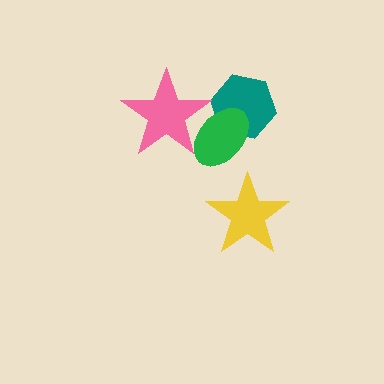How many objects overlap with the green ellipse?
2 objects overlap with the green ellipse.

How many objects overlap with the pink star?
1 object overlaps with the pink star.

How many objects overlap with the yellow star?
0 objects overlap with the yellow star.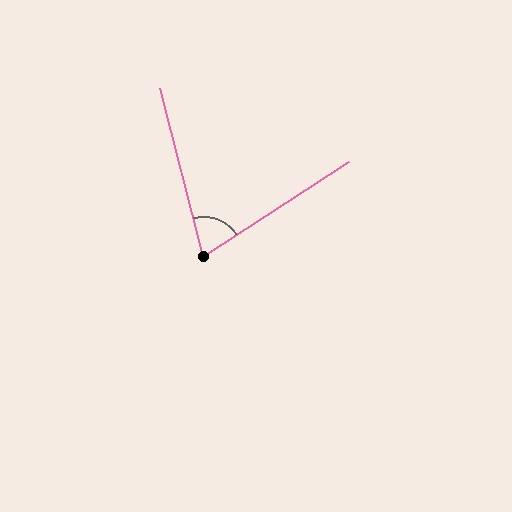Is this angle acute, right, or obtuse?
It is acute.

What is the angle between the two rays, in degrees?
Approximately 71 degrees.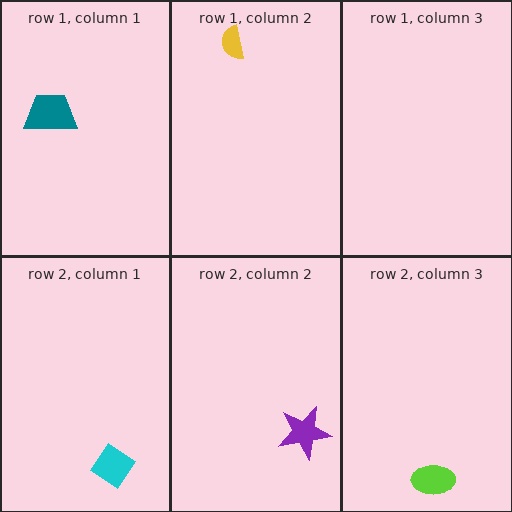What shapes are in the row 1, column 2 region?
The yellow semicircle.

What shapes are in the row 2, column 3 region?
The lime ellipse.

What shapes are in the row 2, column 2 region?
The purple star.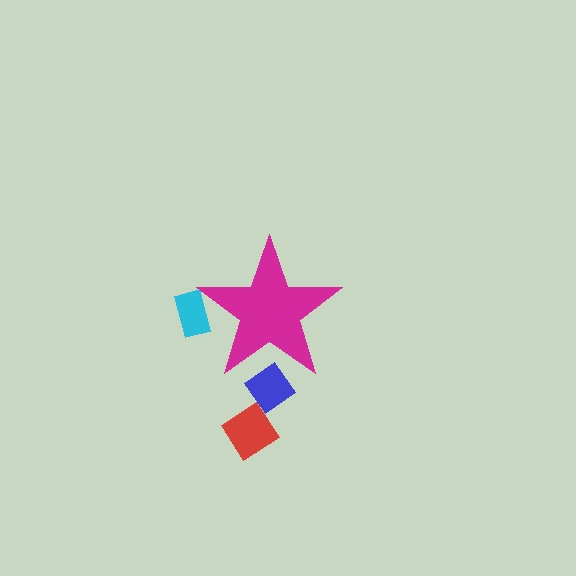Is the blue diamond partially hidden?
Yes, the blue diamond is partially hidden behind the magenta star.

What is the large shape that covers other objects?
A magenta star.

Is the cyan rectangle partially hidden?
Yes, the cyan rectangle is partially hidden behind the magenta star.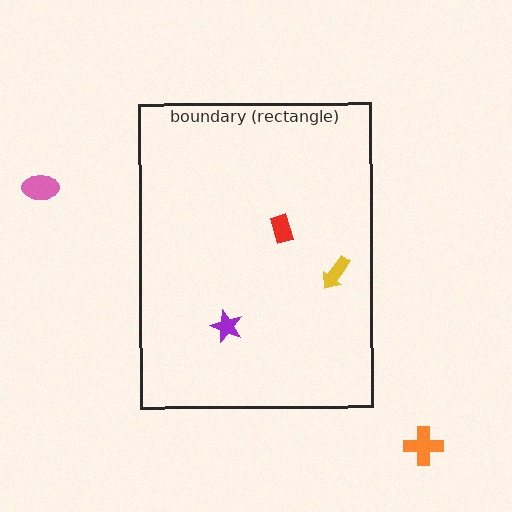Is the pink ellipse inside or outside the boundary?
Outside.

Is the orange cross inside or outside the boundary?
Outside.